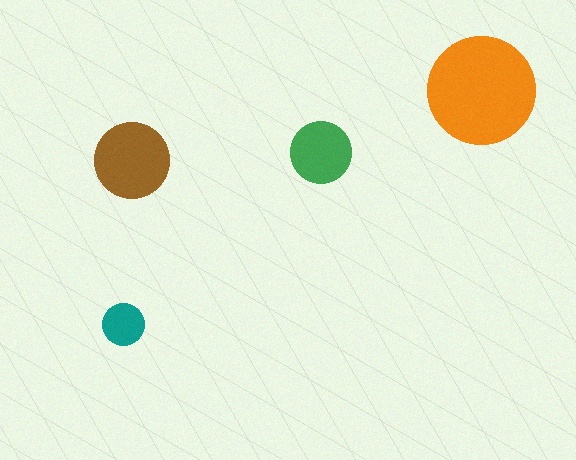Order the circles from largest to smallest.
the orange one, the brown one, the green one, the teal one.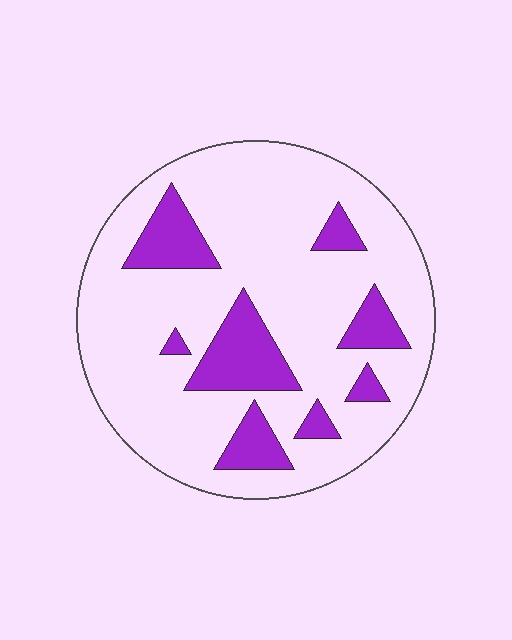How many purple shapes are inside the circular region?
8.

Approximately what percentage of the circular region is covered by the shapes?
Approximately 20%.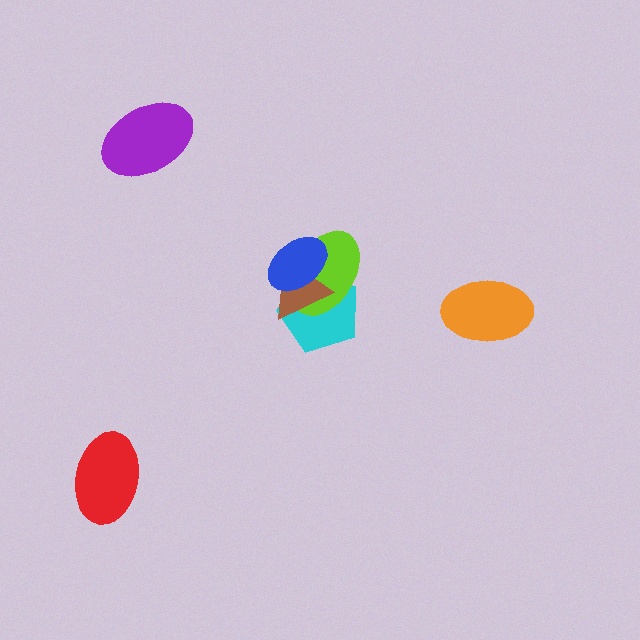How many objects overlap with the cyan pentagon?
3 objects overlap with the cyan pentagon.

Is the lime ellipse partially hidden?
Yes, it is partially covered by another shape.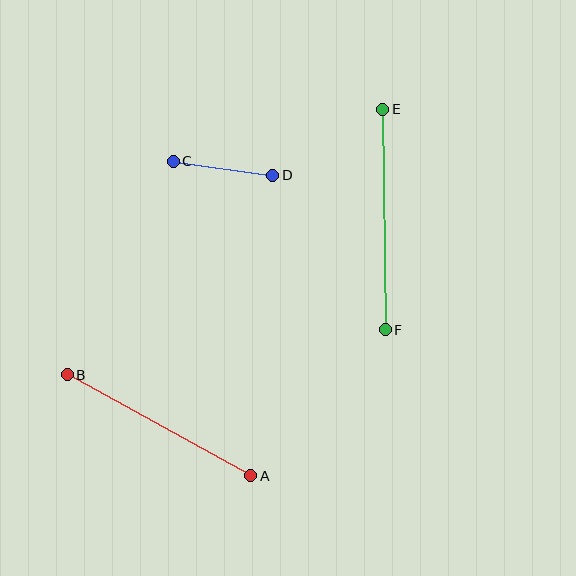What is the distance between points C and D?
The distance is approximately 100 pixels.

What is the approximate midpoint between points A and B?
The midpoint is at approximately (159, 425) pixels.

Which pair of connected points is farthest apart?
Points E and F are farthest apart.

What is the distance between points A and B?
The distance is approximately 210 pixels.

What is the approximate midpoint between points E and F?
The midpoint is at approximately (384, 219) pixels.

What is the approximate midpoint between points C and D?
The midpoint is at approximately (223, 168) pixels.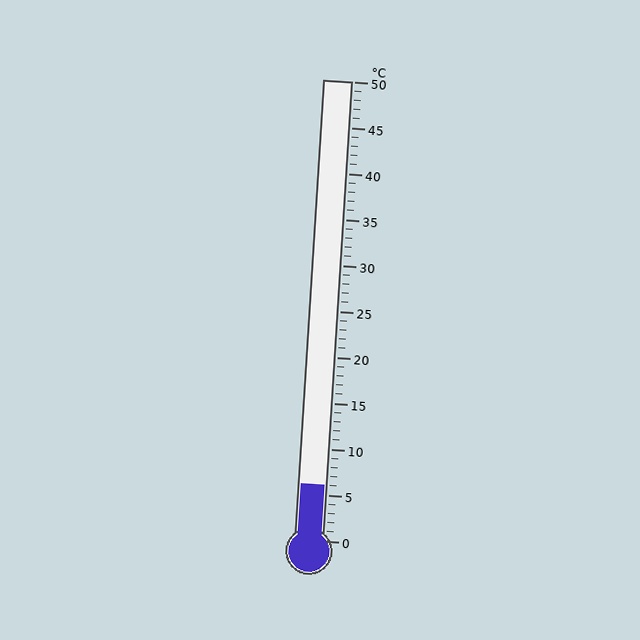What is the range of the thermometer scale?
The thermometer scale ranges from 0°C to 50°C.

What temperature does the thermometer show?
The thermometer shows approximately 6°C.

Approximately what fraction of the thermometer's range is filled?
The thermometer is filled to approximately 10% of its range.